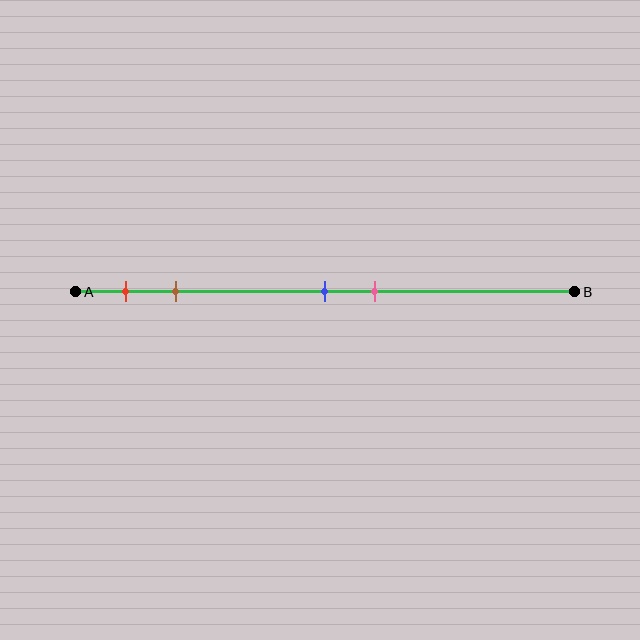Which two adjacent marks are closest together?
The blue and pink marks are the closest adjacent pair.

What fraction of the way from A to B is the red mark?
The red mark is approximately 10% (0.1) of the way from A to B.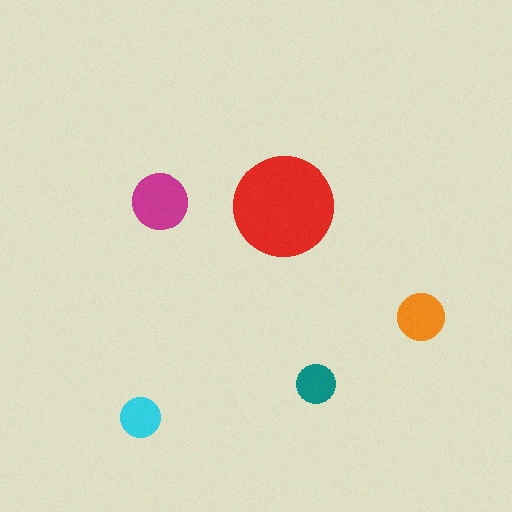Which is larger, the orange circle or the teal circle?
The orange one.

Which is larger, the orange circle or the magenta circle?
The magenta one.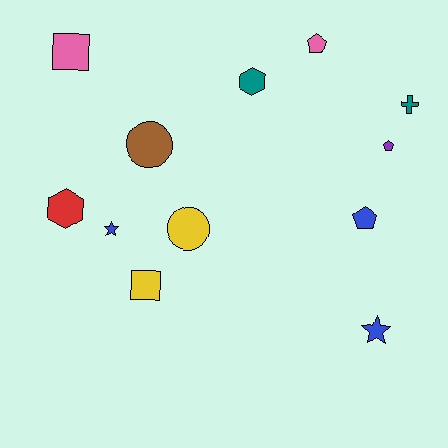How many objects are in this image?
There are 12 objects.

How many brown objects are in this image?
There is 1 brown object.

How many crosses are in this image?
There is 1 cross.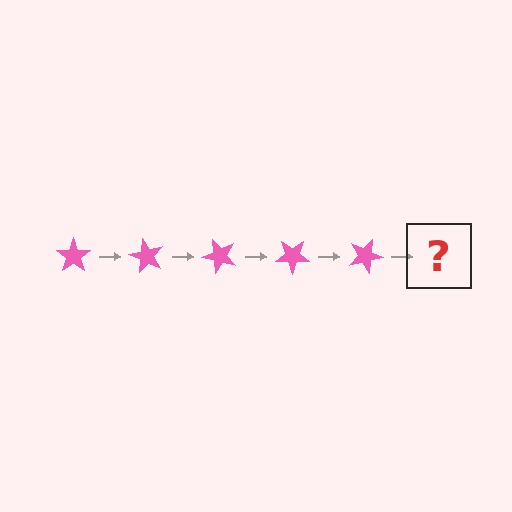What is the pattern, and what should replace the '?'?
The pattern is that the star rotates 60 degrees each step. The '?' should be a pink star rotated 300 degrees.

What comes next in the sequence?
The next element should be a pink star rotated 300 degrees.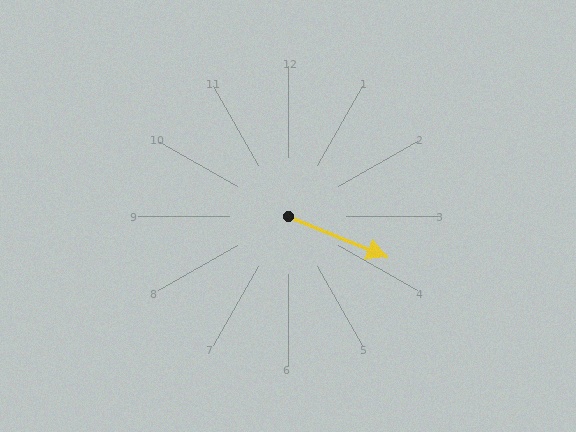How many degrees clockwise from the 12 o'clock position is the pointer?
Approximately 112 degrees.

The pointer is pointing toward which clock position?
Roughly 4 o'clock.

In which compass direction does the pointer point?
East.